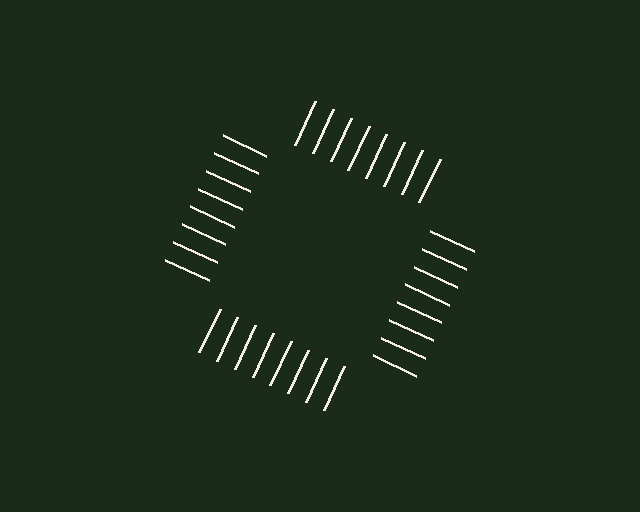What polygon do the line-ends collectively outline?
An illusory square — the line segments terminate on its edges but no continuous stroke is drawn.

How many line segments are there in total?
32 — 8 along each of the 4 edges.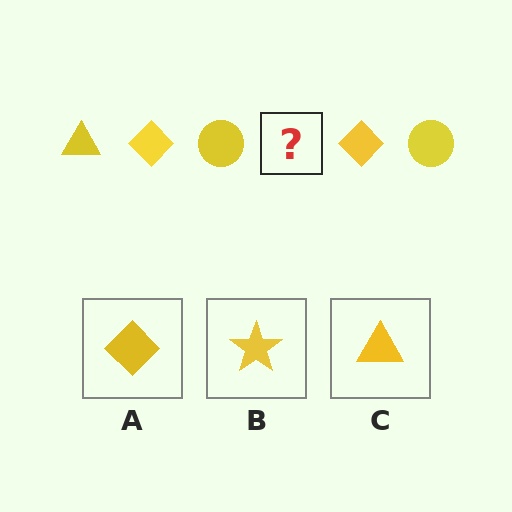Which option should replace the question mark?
Option C.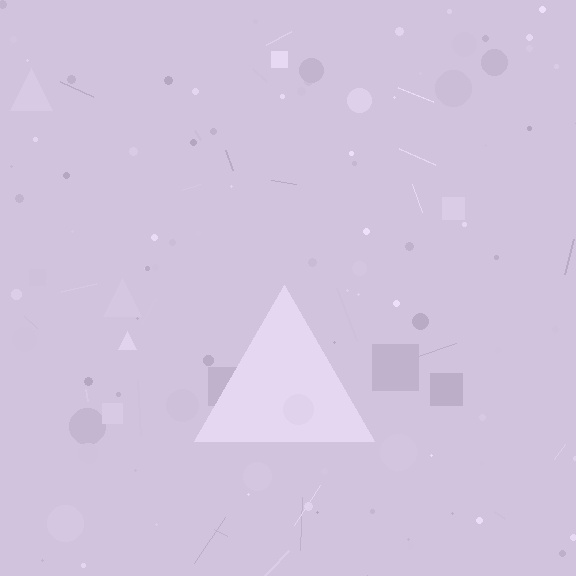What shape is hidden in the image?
A triangle is hidden in the image.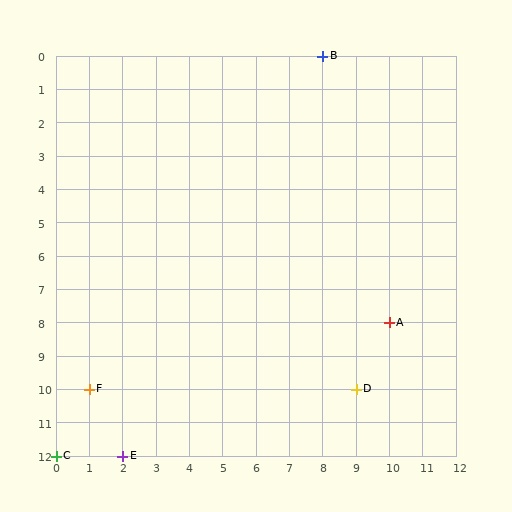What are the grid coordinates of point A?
Point A is at grid coordinates (10, 8).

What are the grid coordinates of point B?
Point B is at grid coordinates (8, 0).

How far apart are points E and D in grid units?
Points E and D are 7 columns and 2 rows apart (about 7.3 grid units diagonally).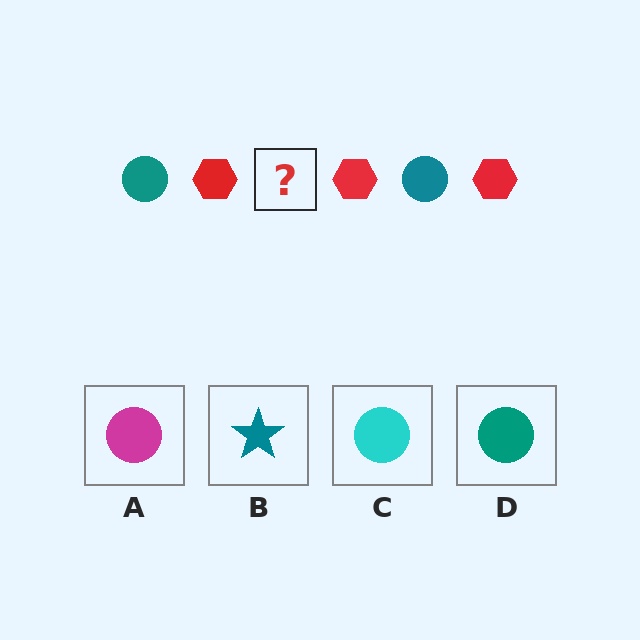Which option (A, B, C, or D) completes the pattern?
D.